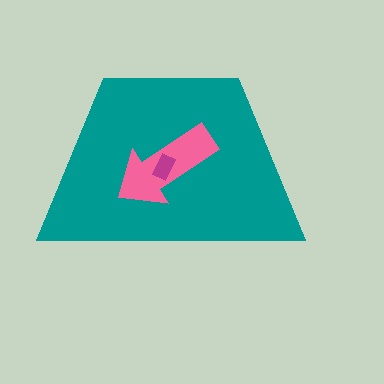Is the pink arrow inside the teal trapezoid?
Yes.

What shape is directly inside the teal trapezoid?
The pink arrow.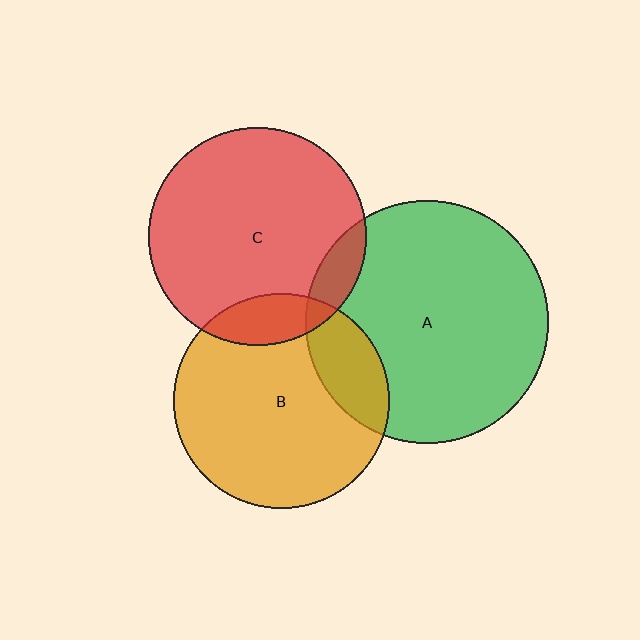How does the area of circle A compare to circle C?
Approximately 1.2 times.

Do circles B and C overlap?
Yes.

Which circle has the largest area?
Circle A (green).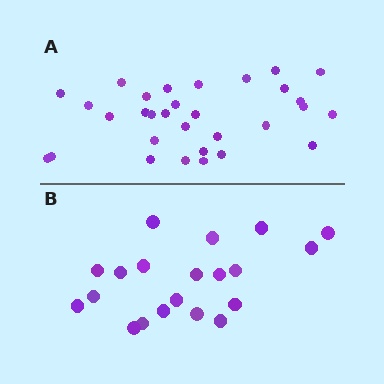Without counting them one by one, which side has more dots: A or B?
Region A (the top region) has more dots.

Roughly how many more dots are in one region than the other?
Region A has roughly 12 or so more dots than region B.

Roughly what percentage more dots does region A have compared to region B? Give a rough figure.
About 55% more.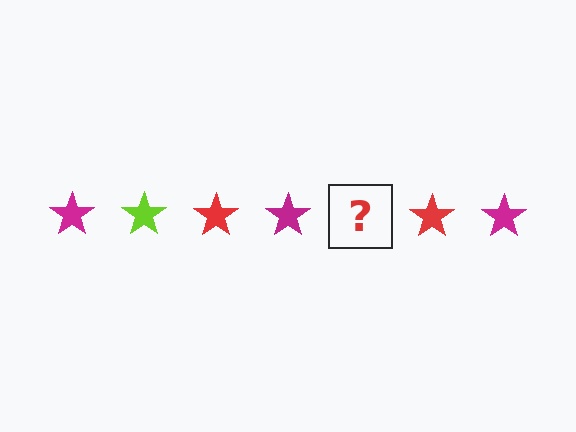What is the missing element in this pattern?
The missing element is a lime star.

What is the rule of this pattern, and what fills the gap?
The rule is that the pattern cycles through magenta, lime, red stars. The gap should be filled with a lime star.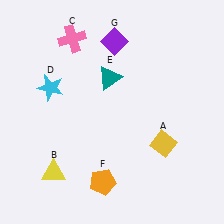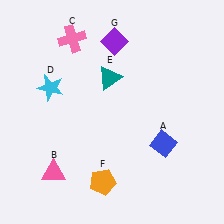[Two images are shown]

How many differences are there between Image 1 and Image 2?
There are 2 differences between the two images.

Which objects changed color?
A changed from yellow to blue. B changed from yellow to pink.